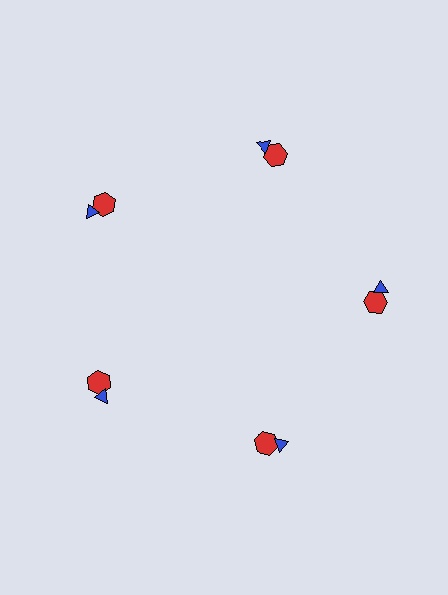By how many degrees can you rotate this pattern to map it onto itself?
The pattern maps onto itself every 72 degrees of rotation.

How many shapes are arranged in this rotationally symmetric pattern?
There are 10 shapes, arranged in 5 groups of 2.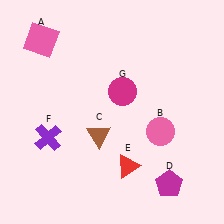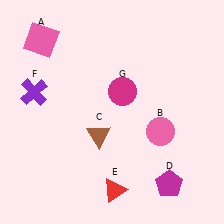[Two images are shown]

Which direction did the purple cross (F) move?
The purple cross (F) moved up.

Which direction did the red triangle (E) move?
The red triangle (E) moved down.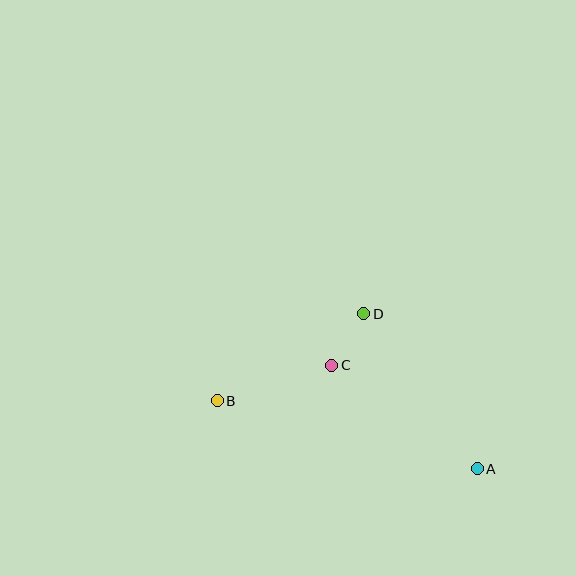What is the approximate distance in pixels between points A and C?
The distance between A and C is approximately 178 pixels.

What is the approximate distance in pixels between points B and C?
The distance between B and C is approximately 120 pixels.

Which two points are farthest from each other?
Points A and B are farthest from each other.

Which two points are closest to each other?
Points C and D are closest to each other.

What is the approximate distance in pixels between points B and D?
The distance between B and D is approximately 170 pixels.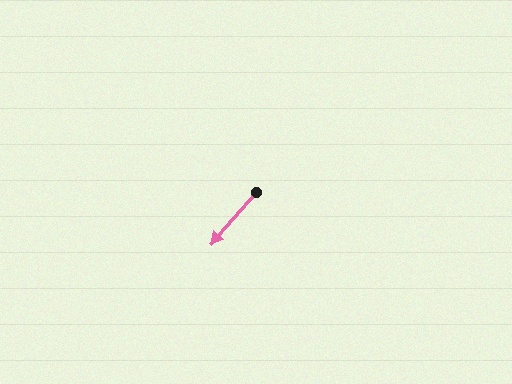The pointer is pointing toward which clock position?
Roughly 7 o'clock.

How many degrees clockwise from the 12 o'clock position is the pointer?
Approximately 221 degrees.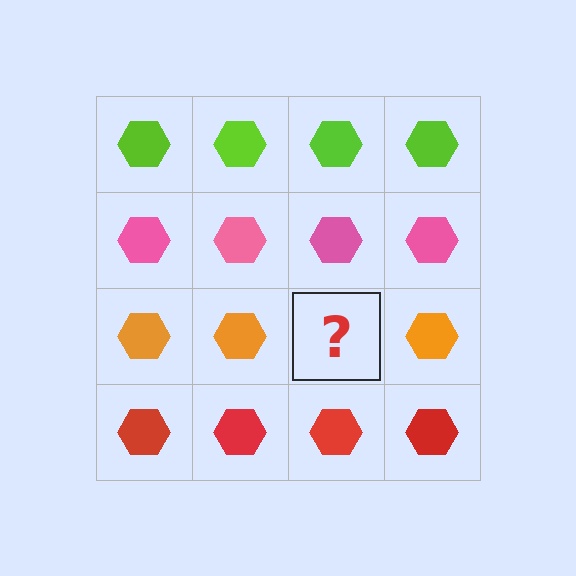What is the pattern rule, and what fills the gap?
The rule is that each row has a consistent color. The gap should be filled with an orange hexagon.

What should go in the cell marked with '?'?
The missing cell should contain an orange hexagon.